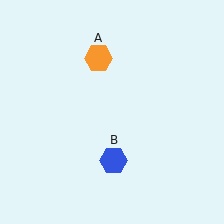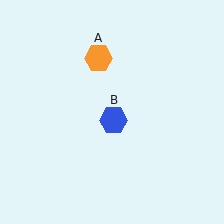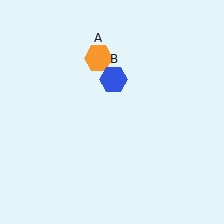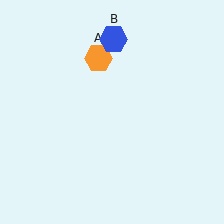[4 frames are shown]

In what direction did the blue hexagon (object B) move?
The blue hexagon (object B) moved up.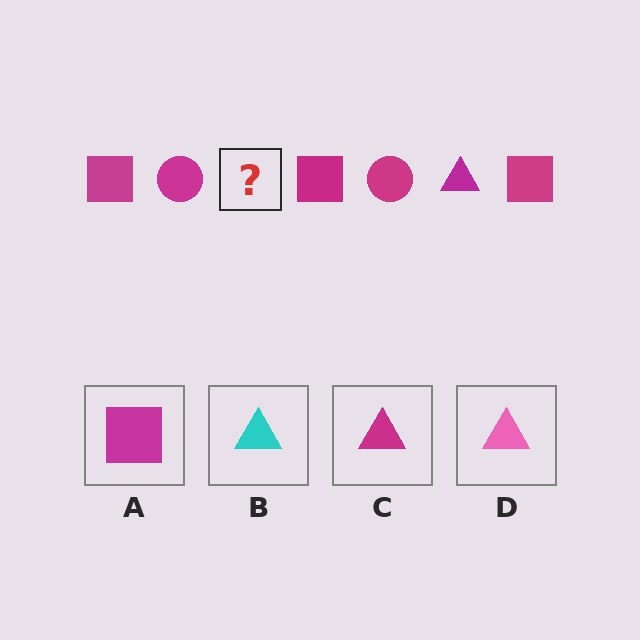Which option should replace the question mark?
Option C.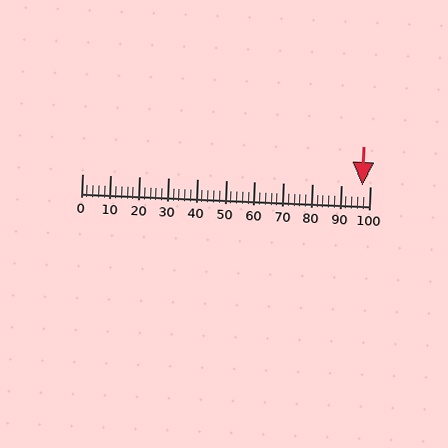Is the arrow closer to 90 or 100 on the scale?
The arrow is closer to 100.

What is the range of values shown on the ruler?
The ruler shows values from 0 to 100.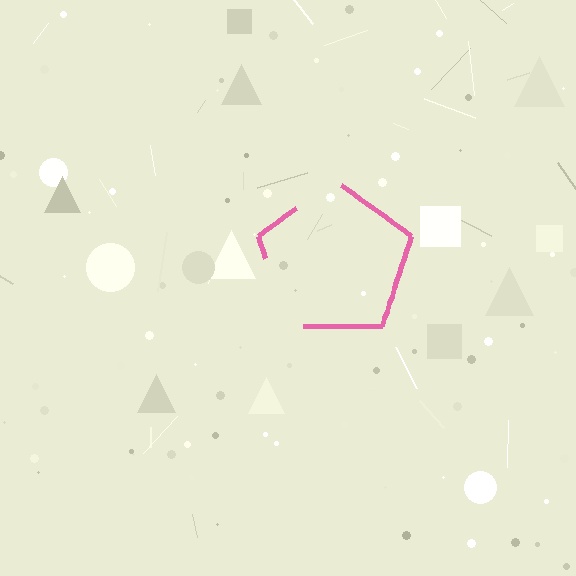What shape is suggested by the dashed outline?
The dashed outline suggests a pentagon.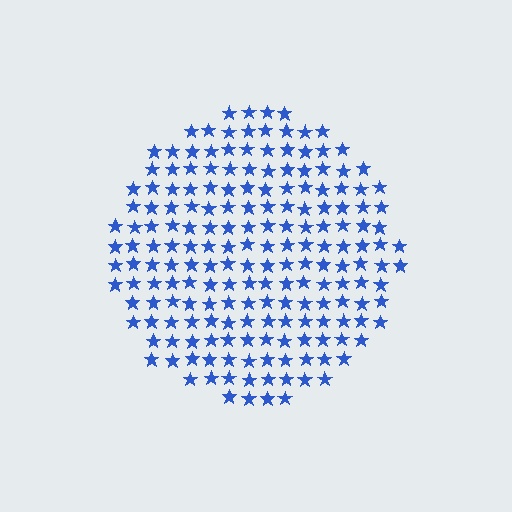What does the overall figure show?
The overall figure shows a circle.